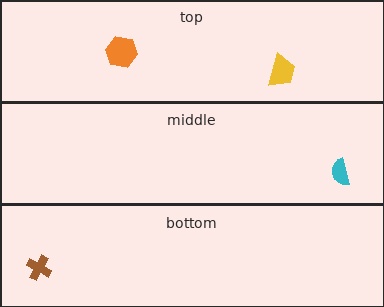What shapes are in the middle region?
The cyan semicircle.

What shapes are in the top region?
The orange hexagon, the yellow trapezoid.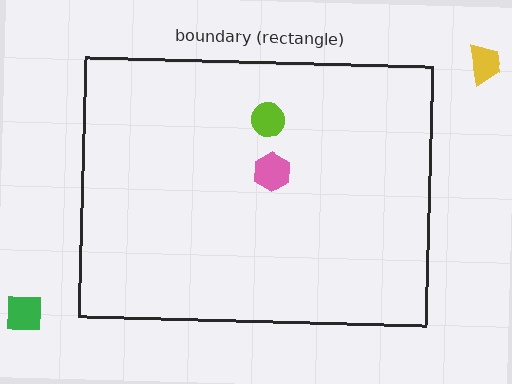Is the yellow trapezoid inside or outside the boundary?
Outside.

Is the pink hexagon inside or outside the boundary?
Inside.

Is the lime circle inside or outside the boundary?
Inside.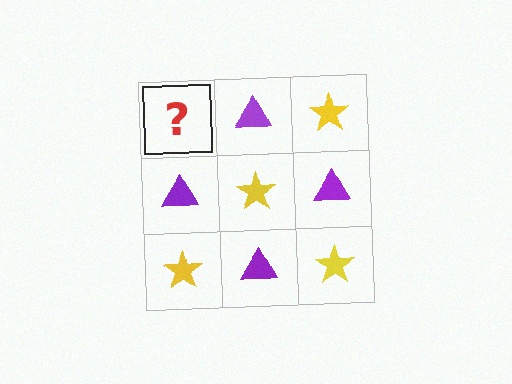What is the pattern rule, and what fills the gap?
The rule is that it alternates yellow star and purple triangle in a checkerboard pattern. The gap should be filled with a yellow star.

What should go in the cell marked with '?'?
The missing cell should contain a yellow star.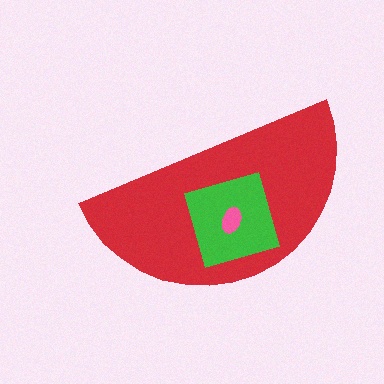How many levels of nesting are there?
3.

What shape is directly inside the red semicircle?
The green diamond.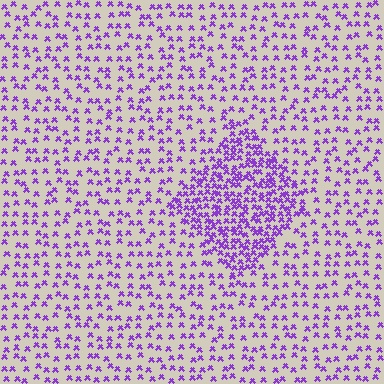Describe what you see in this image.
The image contains small purple elements arranged at two different densities. A diamond-shaped region is visible where the elements are more densely packed than the surrounding area.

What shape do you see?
I see a diamond.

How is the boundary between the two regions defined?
The boundary is defined by a change in element density (approximately 2.3x ratio). All elements are the same color, size, and shape.